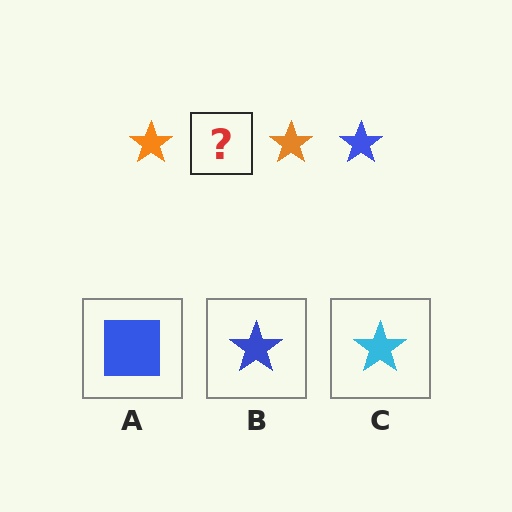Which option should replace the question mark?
Option B.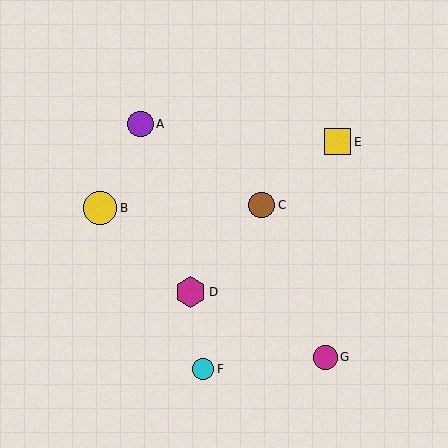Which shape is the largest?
The yellow circle (labeled B) is the largest.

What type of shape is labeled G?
Shape G is a magenta circle.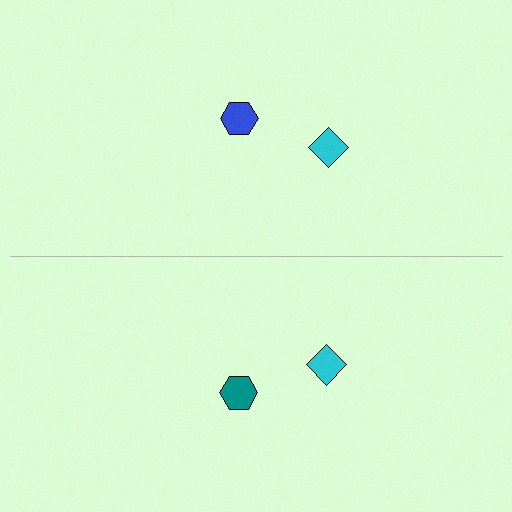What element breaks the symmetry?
The teal hexagon on the bottom side breaks the symmetry — its mirror counterpart is blue.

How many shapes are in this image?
There are 4 shapes in this image.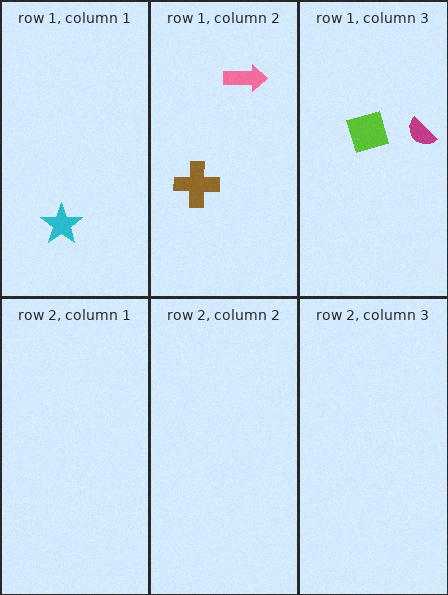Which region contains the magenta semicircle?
The row 1, column 3 region.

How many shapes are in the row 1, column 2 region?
2.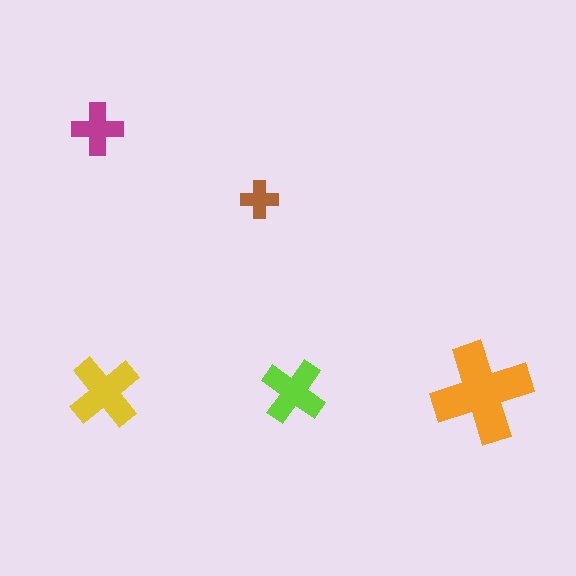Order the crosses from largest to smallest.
the orange one, the yellow one, the lime one, the magenta one, the brown one.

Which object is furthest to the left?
The magenta cross is leftmost.